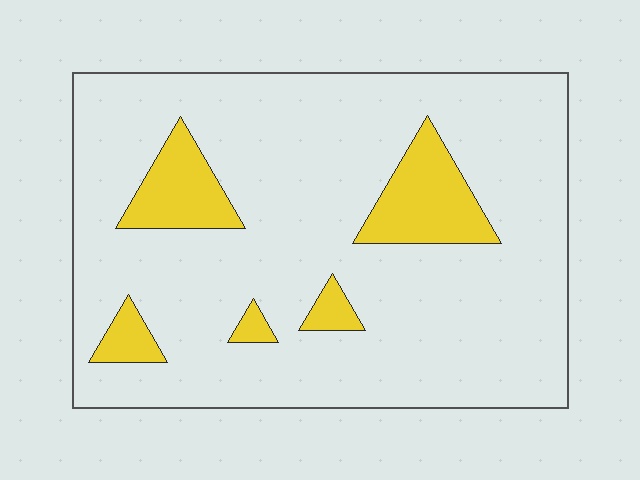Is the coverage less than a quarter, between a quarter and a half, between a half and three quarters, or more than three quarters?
Less than a quarter.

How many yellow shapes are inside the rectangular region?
5.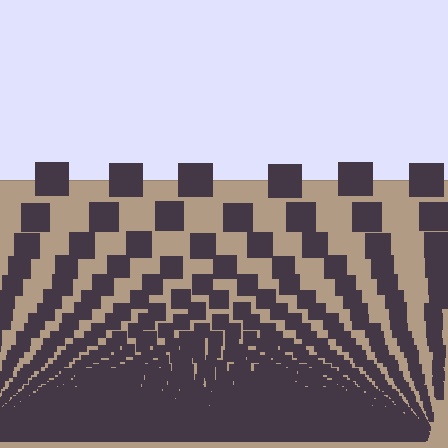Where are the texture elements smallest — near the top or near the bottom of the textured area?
Near the bottom.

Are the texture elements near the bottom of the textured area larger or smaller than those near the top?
Smaller. The gradient is inverted — elements near the bottom are smaller and denser.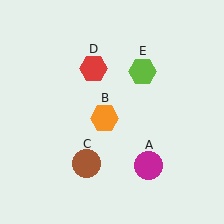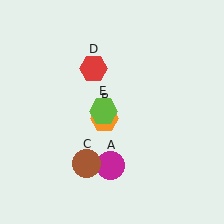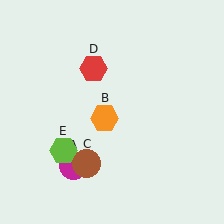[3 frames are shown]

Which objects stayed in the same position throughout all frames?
Orange hexagon (object B) and brown circle (object C) and red hexagon (object D) remained stationary.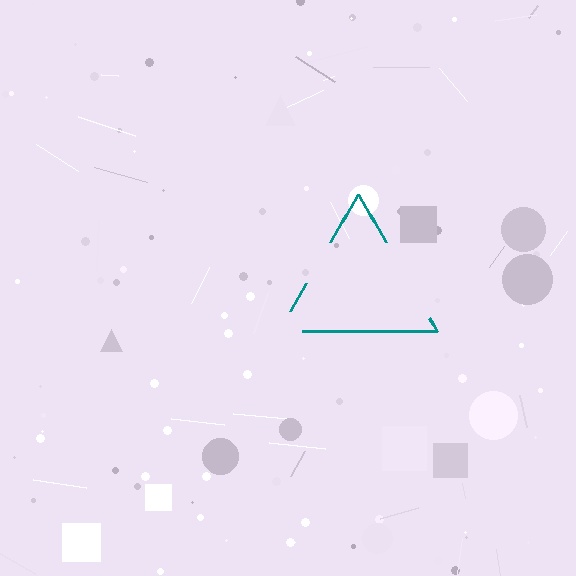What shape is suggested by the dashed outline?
The dashed outline suggests a triangle.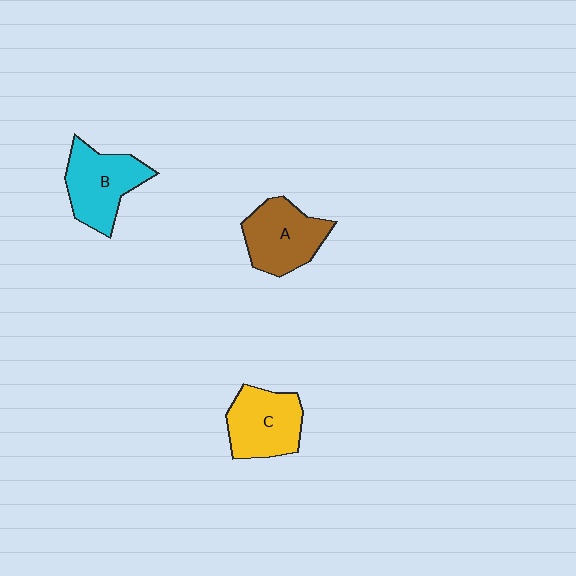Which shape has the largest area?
Shape B (cyan).